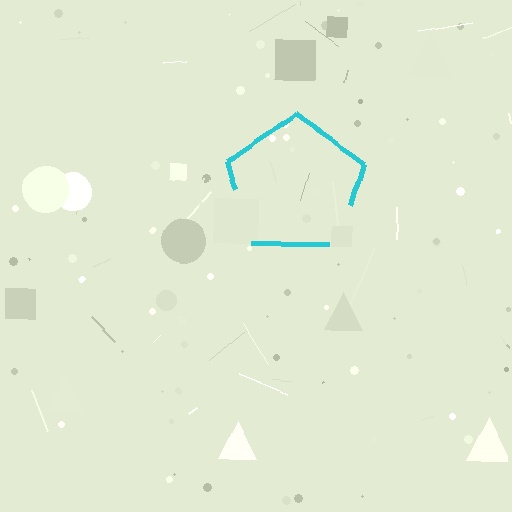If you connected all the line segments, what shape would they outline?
They would outline a pentagon.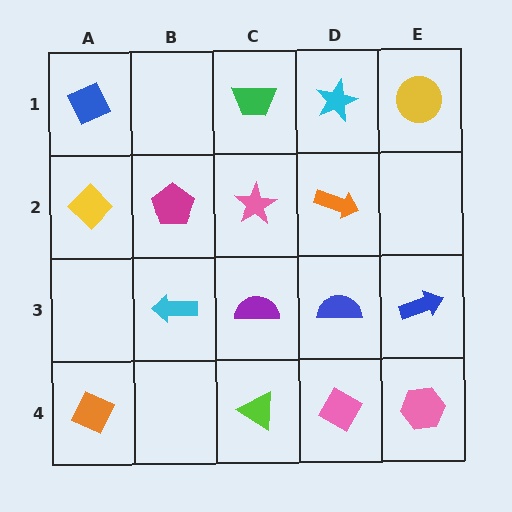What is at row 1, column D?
A cyan star.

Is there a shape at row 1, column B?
No, that cell is empty.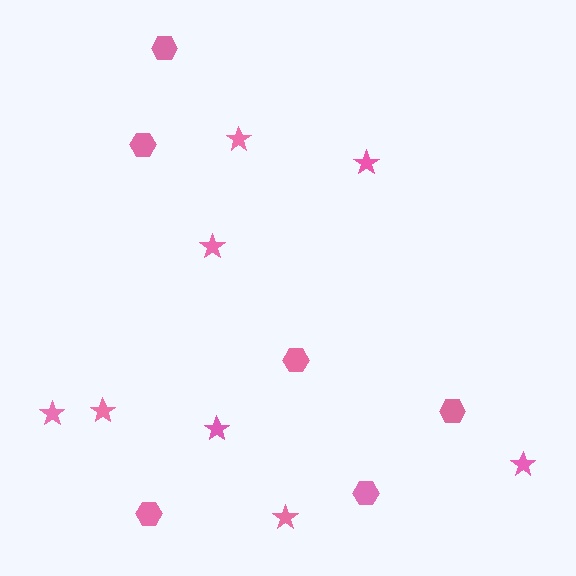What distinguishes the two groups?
There are 2 groups: one group of stars (8) and one group of hexagons (6).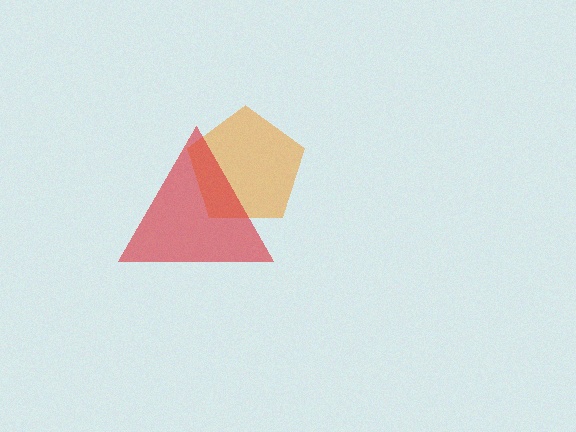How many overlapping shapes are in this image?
There are 2 overlapping shapes in the image.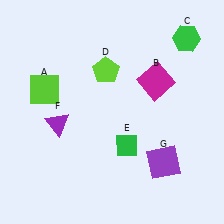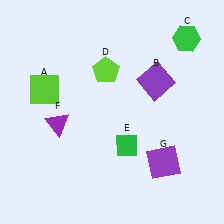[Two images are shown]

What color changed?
The square (B) changed from magenta in Image 1 to purple in Image 2.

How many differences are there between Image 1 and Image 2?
There is 1 difference between the two images.